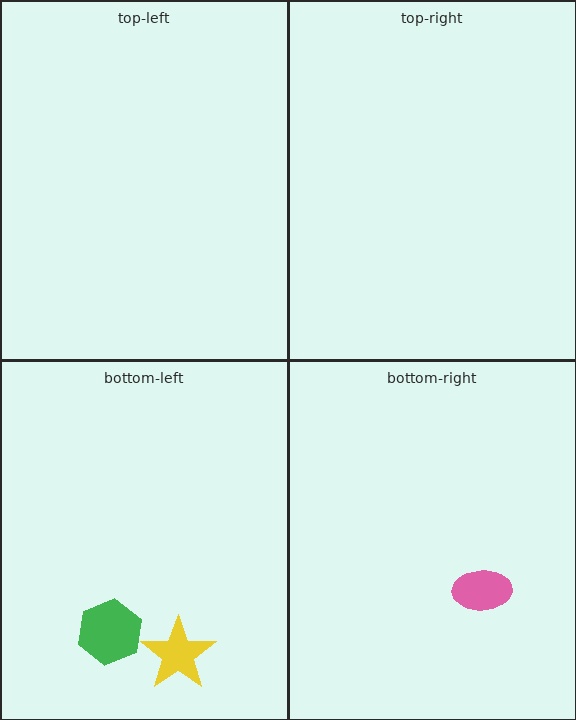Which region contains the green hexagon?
The bottom-left region.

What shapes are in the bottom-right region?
The pink ellipse.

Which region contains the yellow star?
The bottom-left region.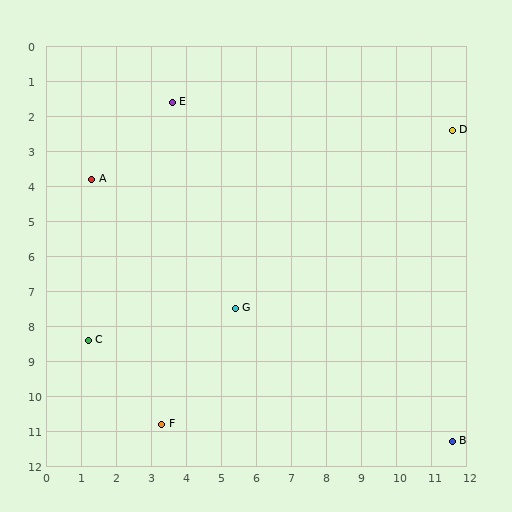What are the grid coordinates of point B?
Point B is at approximately (11.6, 11.3).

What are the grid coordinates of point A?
Point A is at approximately (1.3, 3.8).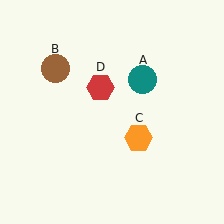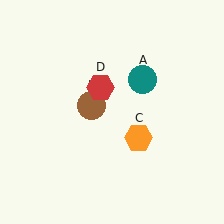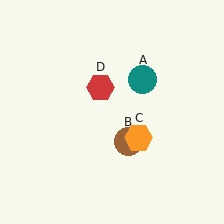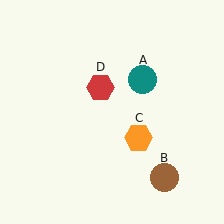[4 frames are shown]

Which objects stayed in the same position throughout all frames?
Teal circle (object A) and orange hexagon (object C) and red hexagon (object D) remained stationary.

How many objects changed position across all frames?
1 object changed position: brown circle (object B).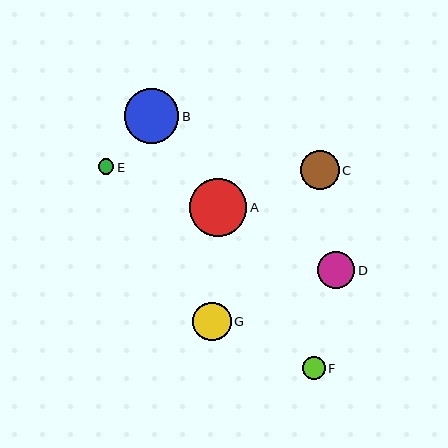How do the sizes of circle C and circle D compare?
Circle C and circle D are approximately the same size.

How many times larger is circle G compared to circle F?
Circle G is approximately 1.7 times the size of circle F.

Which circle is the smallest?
Circle E is the smallest with a size of approximately 16 pixels.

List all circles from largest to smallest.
From largest to smallest: A, B, C, G, D, F, E.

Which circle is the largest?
Circle A is the largest with a size of approximately 57 pixels.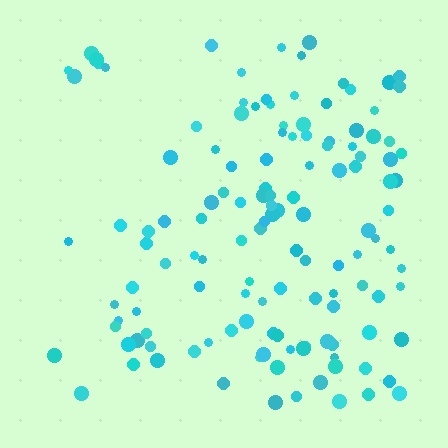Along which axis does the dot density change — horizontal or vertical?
Horizontal.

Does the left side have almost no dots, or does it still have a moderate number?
Still a moderate number, just noticeably fewer than the right.